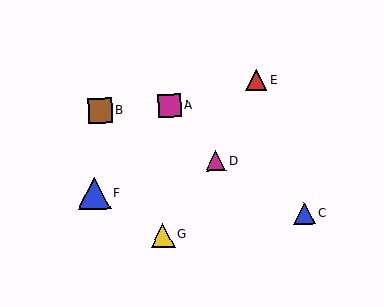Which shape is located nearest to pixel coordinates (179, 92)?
The magenta square (labeled A) at (169, 105) is nearest to that location.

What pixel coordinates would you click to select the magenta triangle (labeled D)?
Click at (216, 161) to select the magenta triangle D.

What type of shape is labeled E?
Shape E is a red triangle.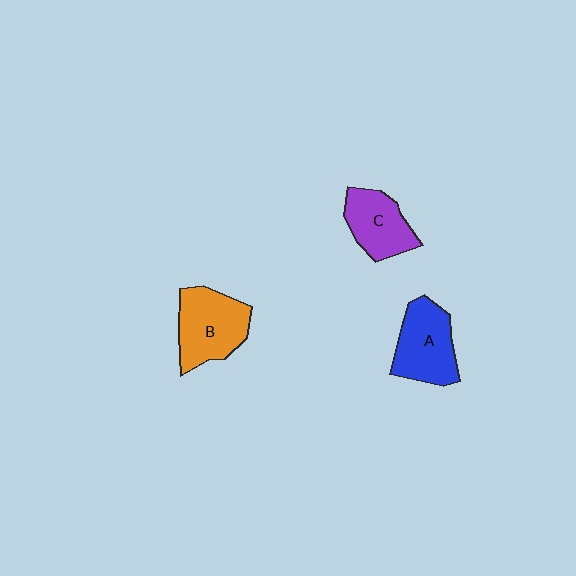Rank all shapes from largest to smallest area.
From largest to smallest: B (orange), A (blue), C (purple).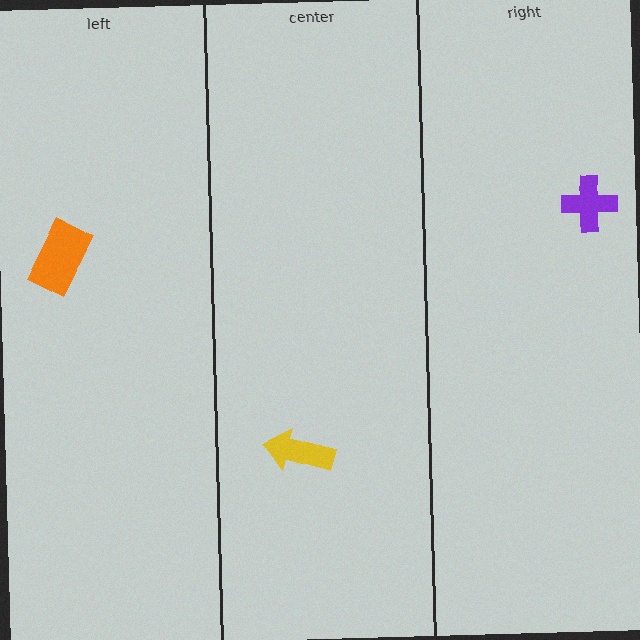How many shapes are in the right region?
1.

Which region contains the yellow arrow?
The center region.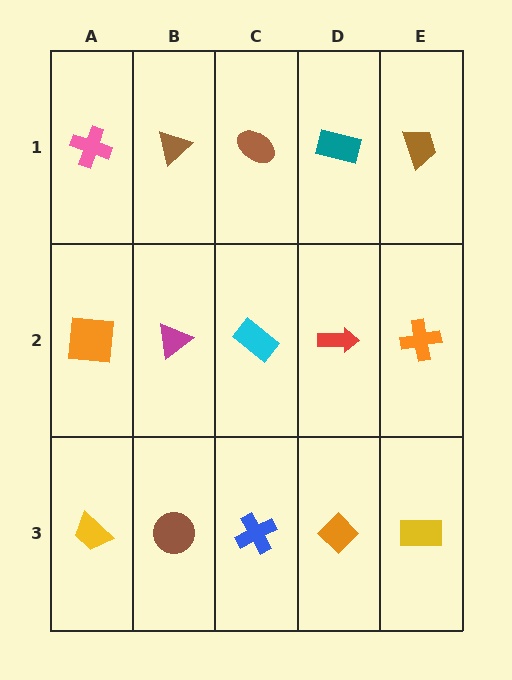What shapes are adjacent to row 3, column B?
A magenta triangle (row 2, column B), a yellow trapezoid (row 3, column A), a blue cross (row 3, column C).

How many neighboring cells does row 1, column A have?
2.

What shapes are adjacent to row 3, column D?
A red arrow (row 2, column D), a blue cross (row 3, column C), a yellow rectangle (row 3, column E).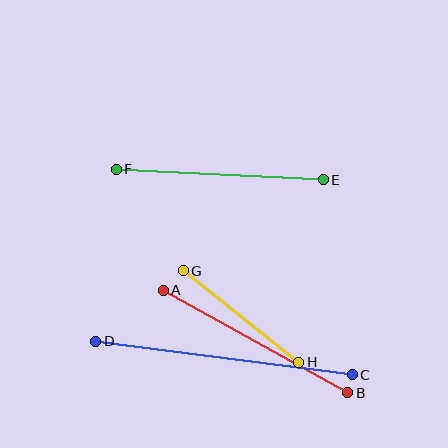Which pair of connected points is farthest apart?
Points C and D are farthest apart.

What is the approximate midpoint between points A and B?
The midpoint is at approximately (255, 342) pixels.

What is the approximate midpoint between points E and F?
The midpoint is at approximately (220, 174) pixels.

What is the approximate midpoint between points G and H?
The midpoint is at approximately (241, 317) pixels.